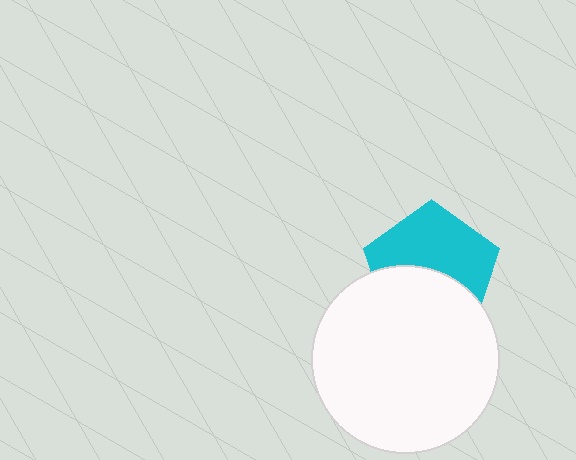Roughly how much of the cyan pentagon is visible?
About half of it is visible (roughly 55%).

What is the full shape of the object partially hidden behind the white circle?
The partially hidden object is a cyan pentagon.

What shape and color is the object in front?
The object in front is a white circle.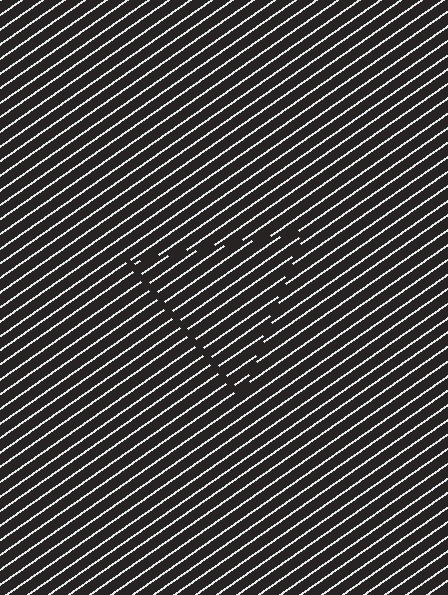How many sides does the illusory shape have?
3 sides — the line-ends trace a triangle.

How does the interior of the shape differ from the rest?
The interior of the shape contains the same grating, shifted by half a period — the contour is defined by the phase discontinuity where line-ends from the inner and outer gratings abut.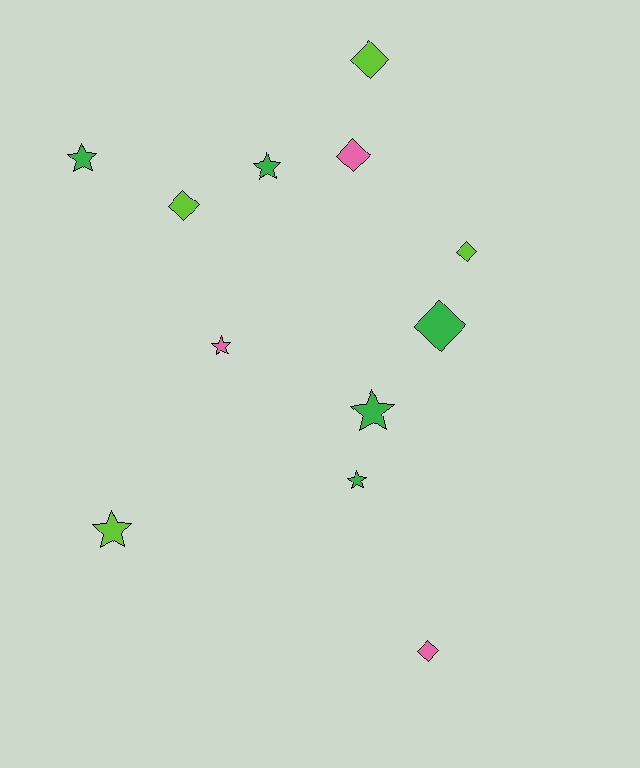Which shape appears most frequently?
Star, with 6 objects.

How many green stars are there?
There are 4 green stars.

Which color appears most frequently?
Green, with 5 objects.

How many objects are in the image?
There are 12 objects.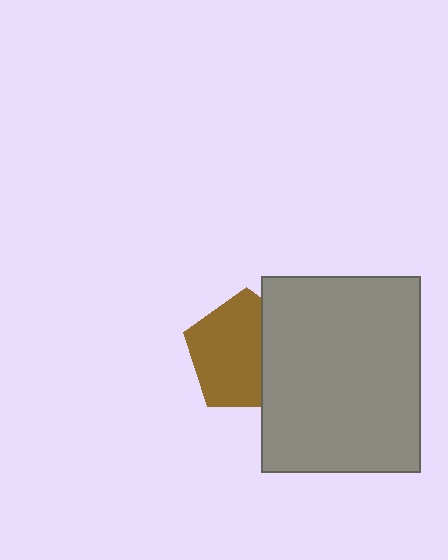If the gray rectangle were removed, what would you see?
You would see the complete brown pentagon.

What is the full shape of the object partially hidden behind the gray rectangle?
The partially hidden object is a brown pentagon.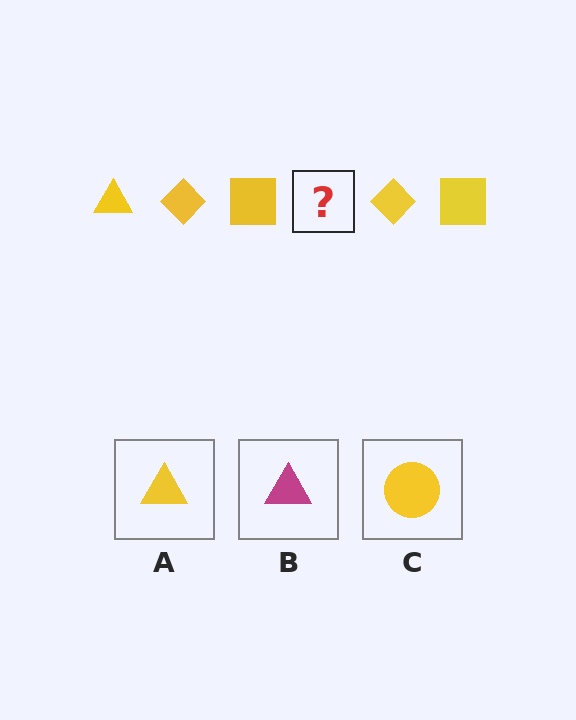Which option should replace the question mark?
Option A.